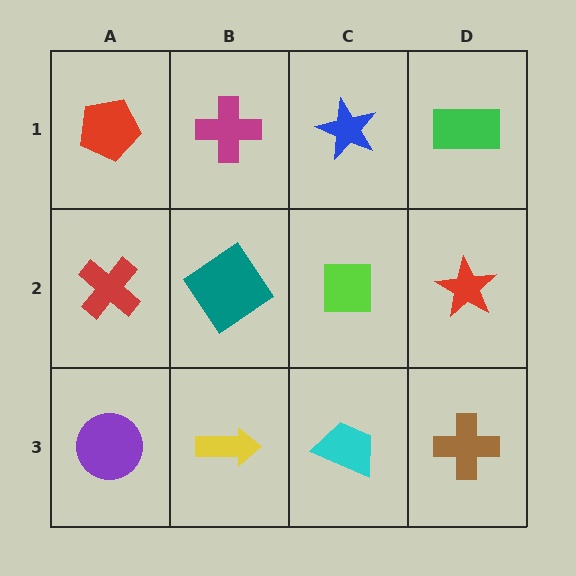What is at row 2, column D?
A red star.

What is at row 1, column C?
A blue star.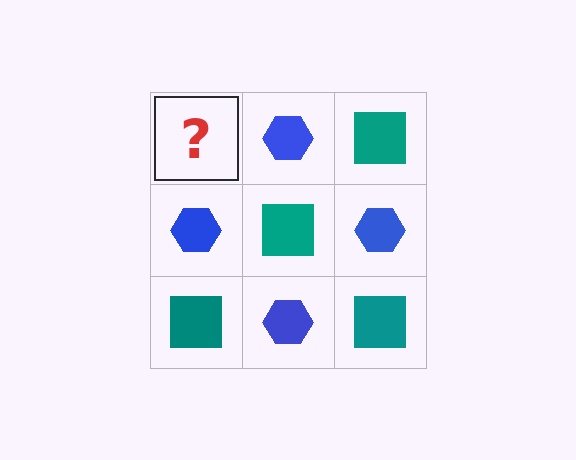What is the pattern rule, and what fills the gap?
The rule is that it alternates teal square and blue hexagon in a checkerboard pattern. The gap should be filled with a teal square.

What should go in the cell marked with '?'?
The missing cell should contain a teal square.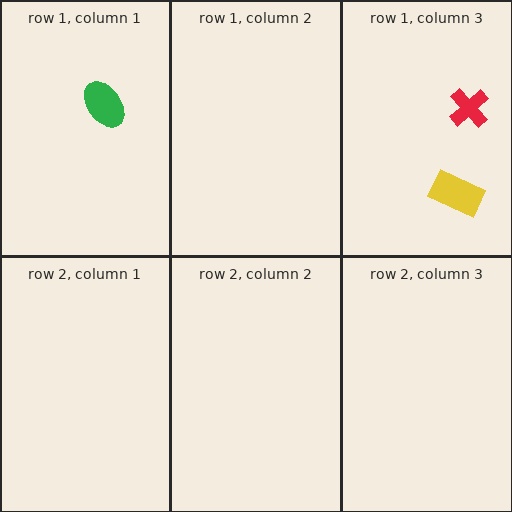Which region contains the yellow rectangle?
The row 1, column 3 region.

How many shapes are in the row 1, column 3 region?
2.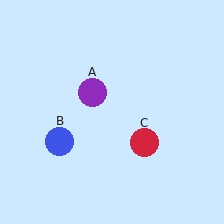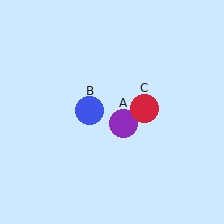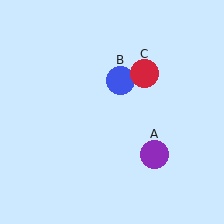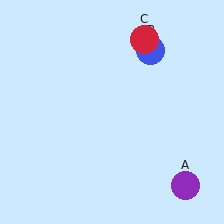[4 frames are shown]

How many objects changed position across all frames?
3 objects changed position: purple circle (object A), blue circle (object B), red circle (object C).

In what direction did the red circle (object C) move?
The red circle (object C) moved up.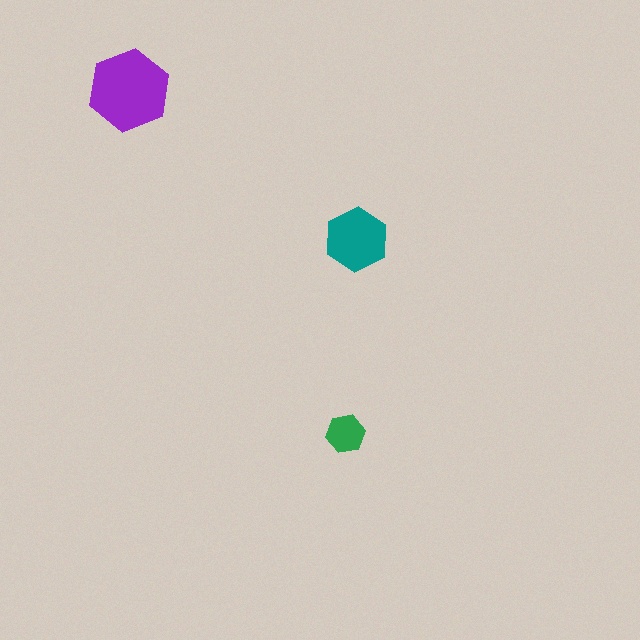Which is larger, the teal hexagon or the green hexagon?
The teal one.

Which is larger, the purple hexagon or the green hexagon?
The purple one.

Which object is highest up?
The purple hexagon is topmost.